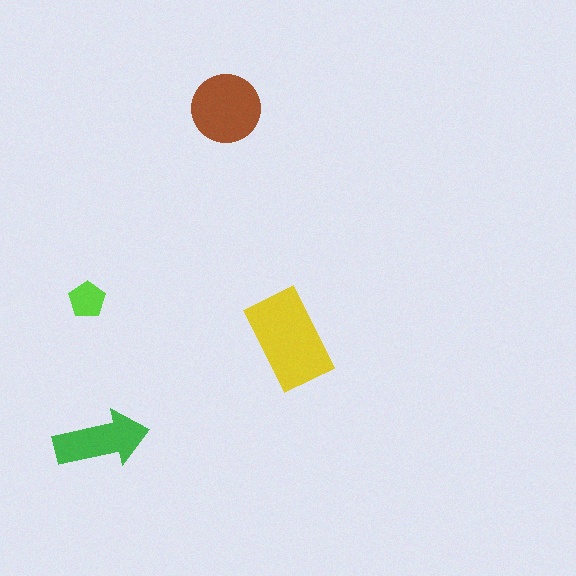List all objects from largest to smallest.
The yellow rectangle, the brown circle, the green arrow, the lime pentagon.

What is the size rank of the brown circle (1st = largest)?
2nd.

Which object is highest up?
The brown circle is topmost.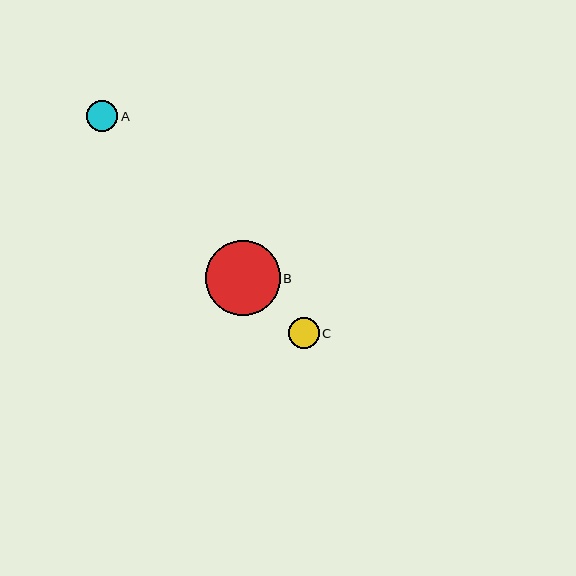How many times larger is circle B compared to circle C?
Circle B is approximately 2.4 times the size of circle C.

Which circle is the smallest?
Circle C is the smallest with a size of approximately 31 pixels.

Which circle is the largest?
Circle B is the largest with a size of approximately 75 pixels.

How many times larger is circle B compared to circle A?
Circle B is approximately 2.4 times the size of circle A.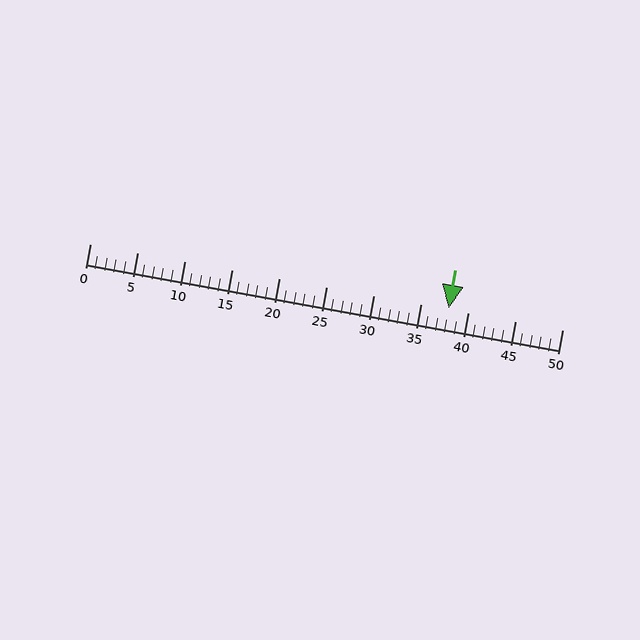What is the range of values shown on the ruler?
The ruler shows values from 0 to 50.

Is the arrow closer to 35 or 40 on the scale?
The arrow is closer to 40.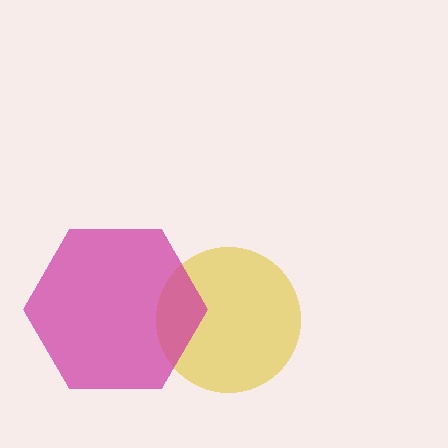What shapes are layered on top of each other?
The layered shapes are: a yellow circle, a magenta hexagon.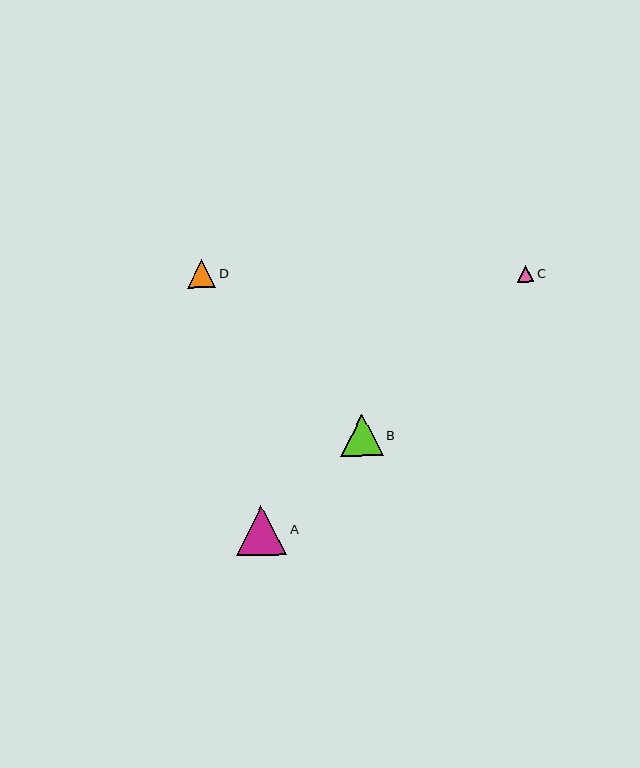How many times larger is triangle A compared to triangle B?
Triangle A is approximately 1.2 times the size of triangle B.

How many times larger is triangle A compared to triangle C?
Triangle A is approximately 3.0 times the size of triangle C.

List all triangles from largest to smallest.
From largest to smallest: A, B, D, C.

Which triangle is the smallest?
Triangle C is the smallest with a size of approximately 17 pixels.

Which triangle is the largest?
Triangle A is the largest with a size of approximately 50 pixels.